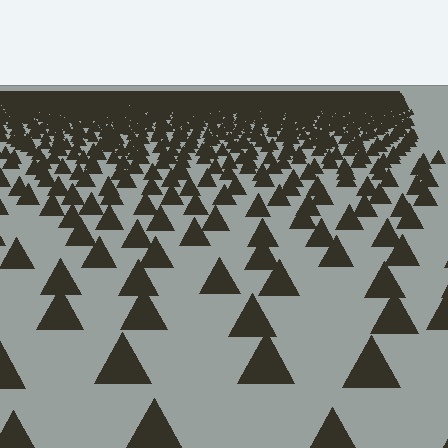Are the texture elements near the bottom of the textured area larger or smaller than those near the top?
Larger. Near the bottom, elements are closer to the viewer and appear at a bigger on-screen size.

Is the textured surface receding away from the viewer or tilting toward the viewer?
The surface is receding away from the viewer. Texture elements get smaller and denser toward the top.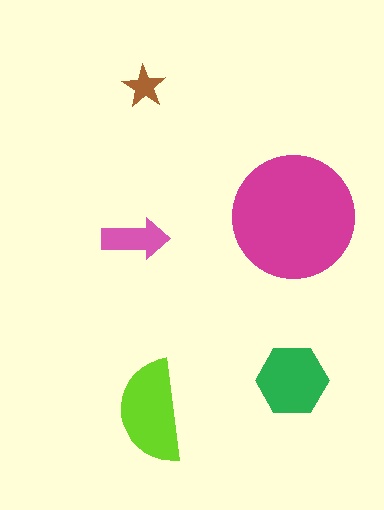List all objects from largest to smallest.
The magenta circle, the lime semicircle, the green hexagon, the pink arrow, the brown star.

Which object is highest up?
The brown star is topmost.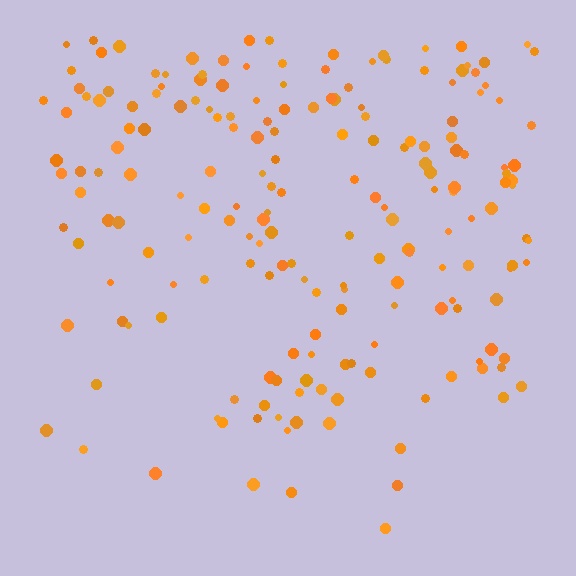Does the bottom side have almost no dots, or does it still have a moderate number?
Still a moderate number, just noticeably fewer than the top.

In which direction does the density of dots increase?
From bottom to top, with the top side densest.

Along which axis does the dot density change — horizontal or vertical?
Vertical.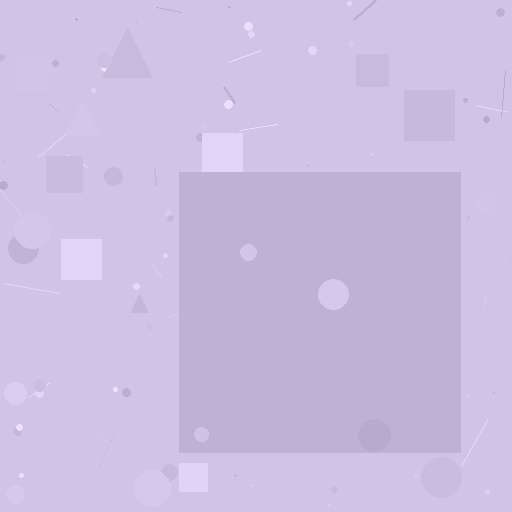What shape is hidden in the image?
A square is hidden in the image.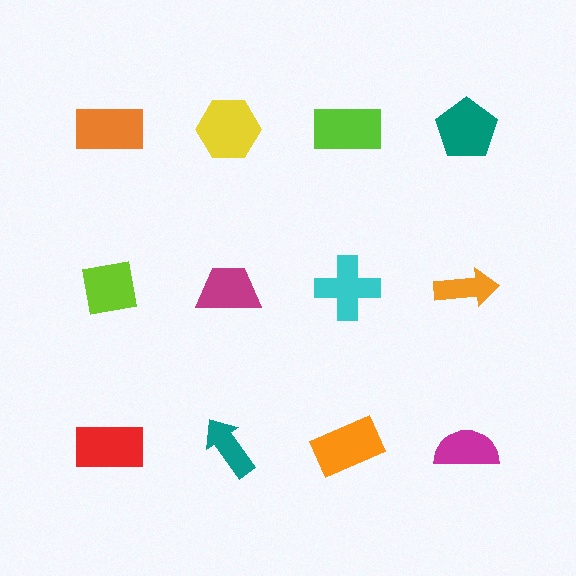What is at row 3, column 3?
An orange rectangle.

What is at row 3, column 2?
A teal arrow.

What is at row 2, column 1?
A lime square.